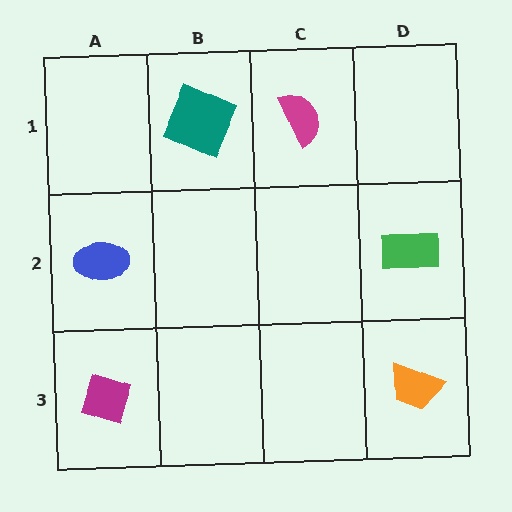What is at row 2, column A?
A blue ellipse.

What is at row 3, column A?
A magenta diamond.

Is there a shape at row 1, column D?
No, that cell is empty.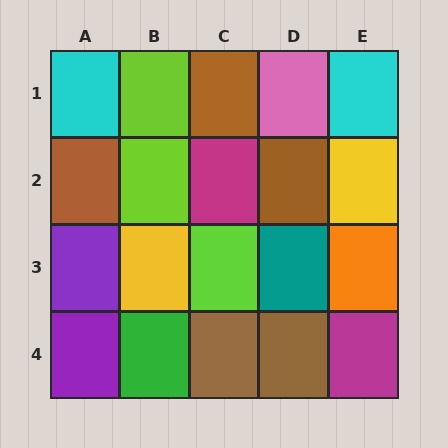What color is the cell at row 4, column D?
Brown.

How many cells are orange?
1 cell is orange.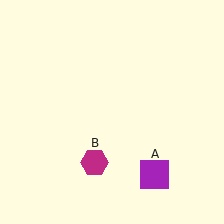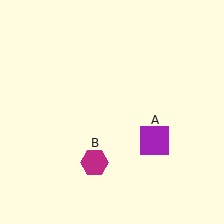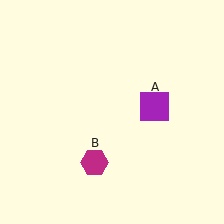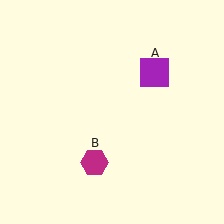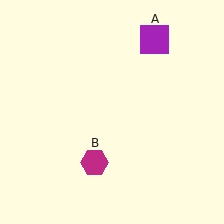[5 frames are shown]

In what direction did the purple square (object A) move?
The purple square (object A) moved up.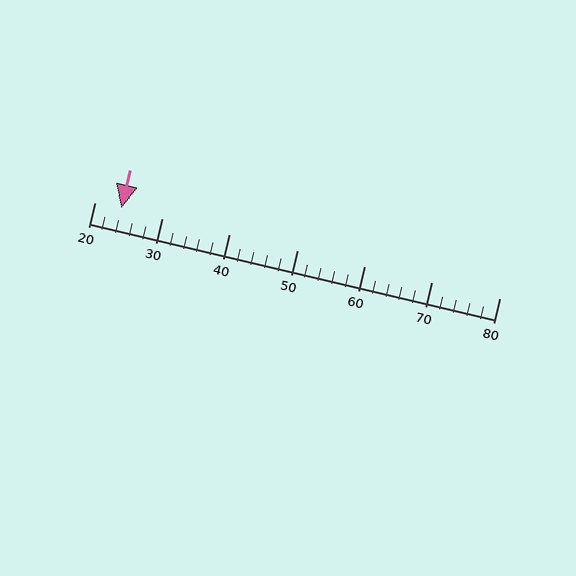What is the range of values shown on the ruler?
The ruler shows values from 20 to 80.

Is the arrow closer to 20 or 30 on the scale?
The arrow is closer to 20.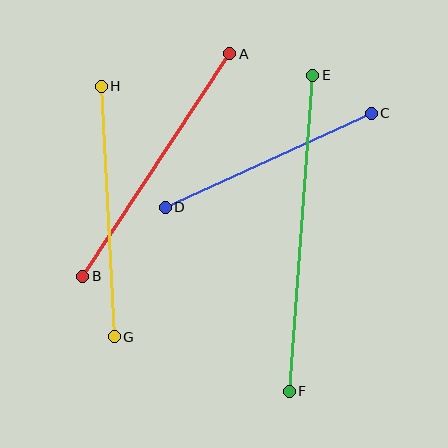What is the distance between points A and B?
The distance is approximately 267 pixels.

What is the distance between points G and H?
The distance is approximately 251 pixels.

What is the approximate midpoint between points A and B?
The midpoint is at approximately (156, 165) pixels.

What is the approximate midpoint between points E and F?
The midpoint is at approximately (301, 233) pixels.